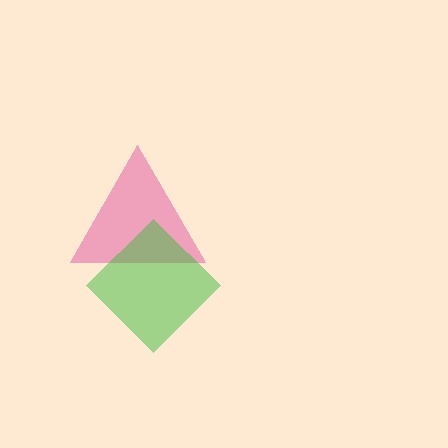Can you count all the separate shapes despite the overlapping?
Yes, there are 2 separate shapes.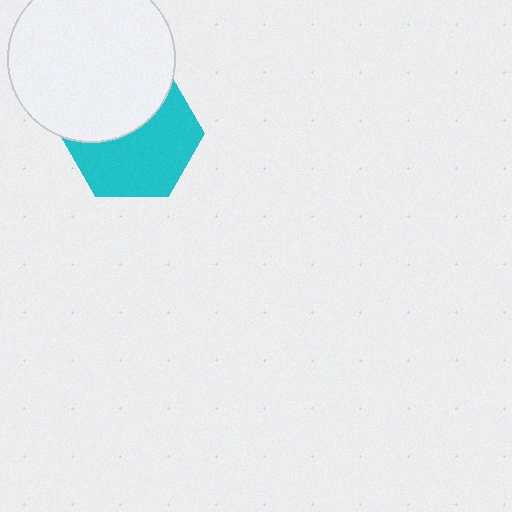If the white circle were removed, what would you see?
You would see the complete cyan hexagon.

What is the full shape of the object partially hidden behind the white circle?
The partially hidden object is a cyan hexagon.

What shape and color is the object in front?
The object in front is a white circle.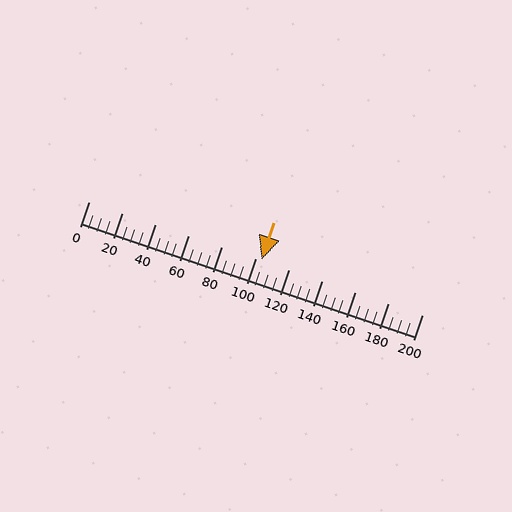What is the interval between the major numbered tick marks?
The major tick marks are spaced 20 units apart.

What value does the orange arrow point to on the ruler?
The orange arrow points to approximately 104.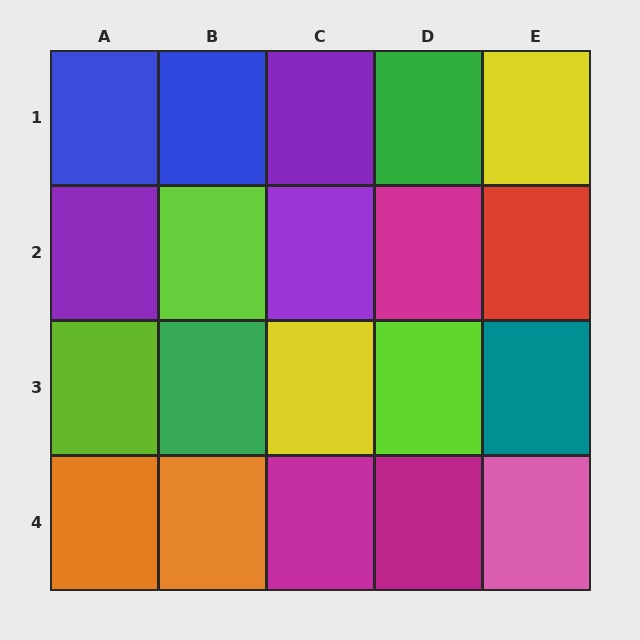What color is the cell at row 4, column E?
Pink.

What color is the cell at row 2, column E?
Red.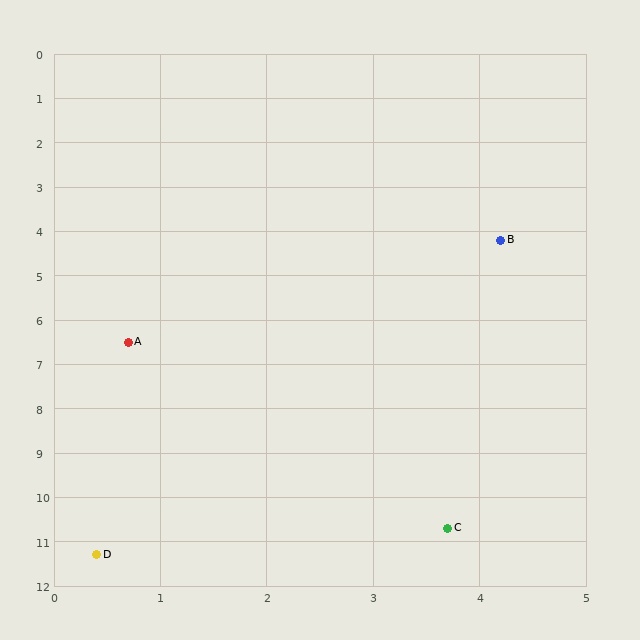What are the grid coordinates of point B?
Point B is at approximately (4.2, 4.2).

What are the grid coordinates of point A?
Point A is at approximately (0.7, 6.5).